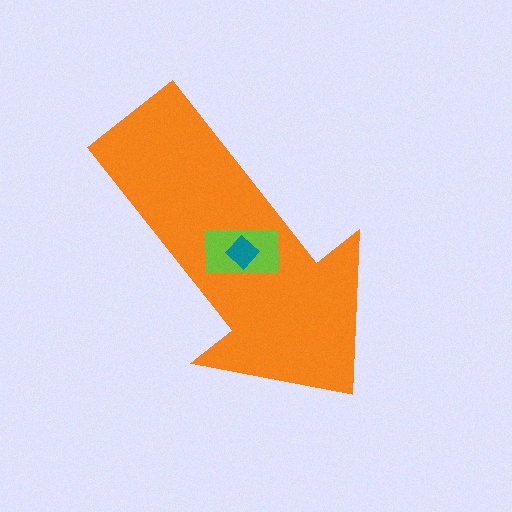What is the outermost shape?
The orange arrow.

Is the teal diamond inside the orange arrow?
Yes.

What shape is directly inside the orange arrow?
The lime rectangle.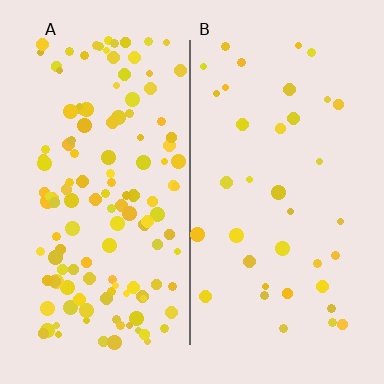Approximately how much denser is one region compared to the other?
Approximately 3.4× — region A over region B.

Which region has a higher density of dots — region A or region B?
A (the left).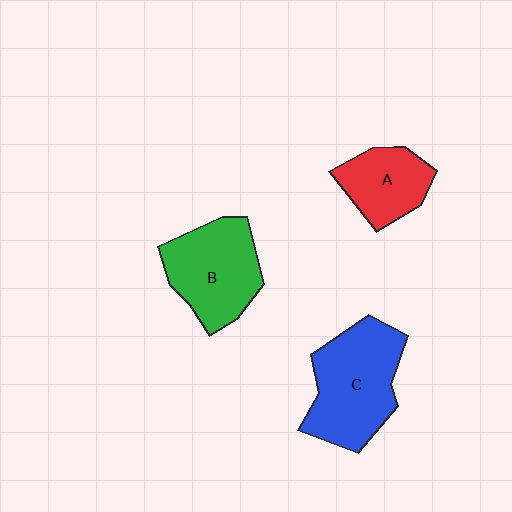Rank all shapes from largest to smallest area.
From largest to smallest: C (blue), B (green), A (red).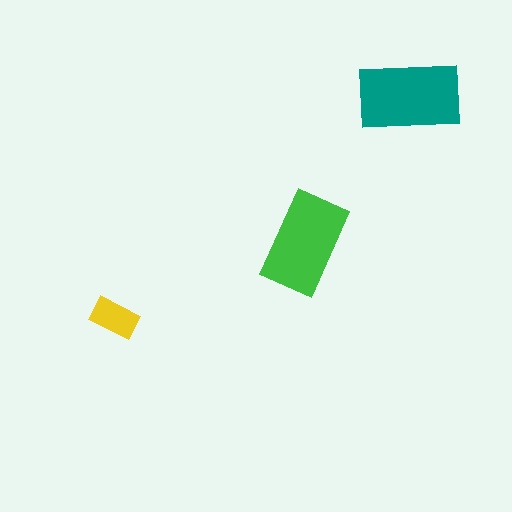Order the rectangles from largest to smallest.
the teal one, the green one, the yellow one.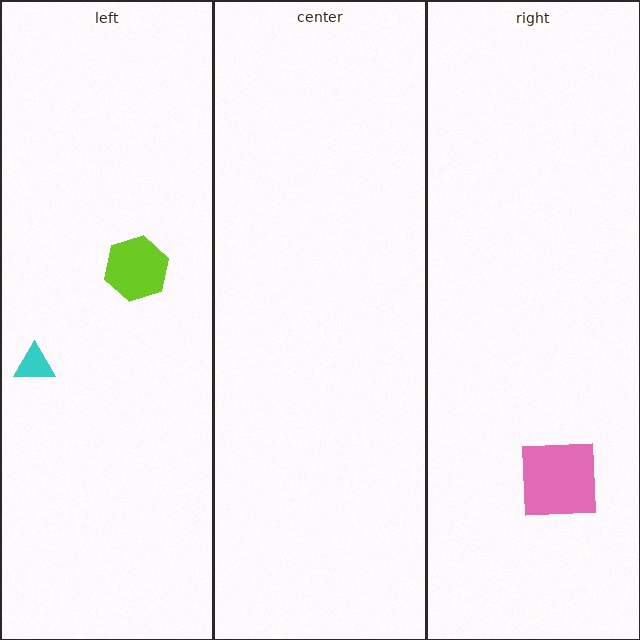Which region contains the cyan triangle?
The left region.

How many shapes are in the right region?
1.